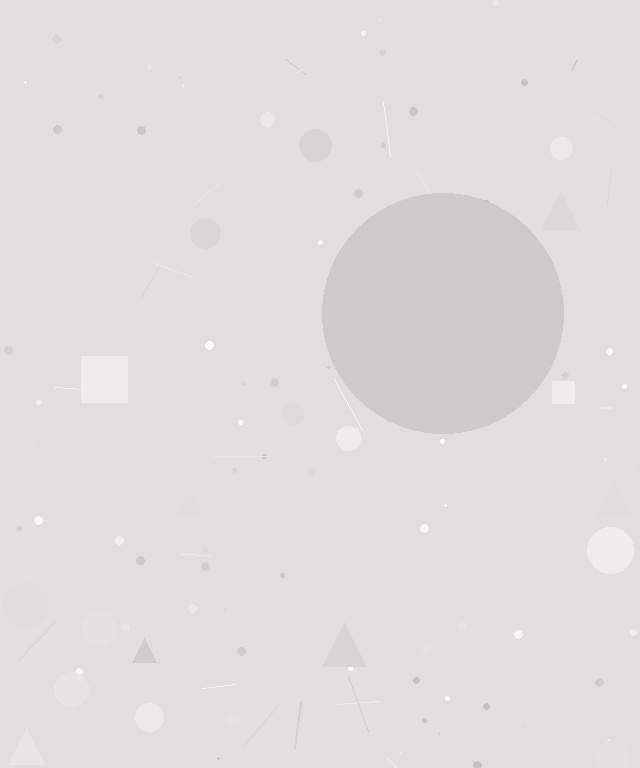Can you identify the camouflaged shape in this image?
The camouflaged shape is a circle.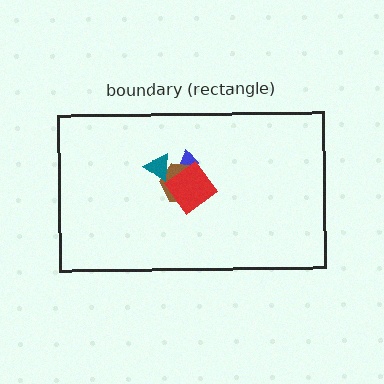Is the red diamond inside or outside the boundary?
Inside.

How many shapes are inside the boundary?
4 inside, 0 outside.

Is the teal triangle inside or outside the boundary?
Inside.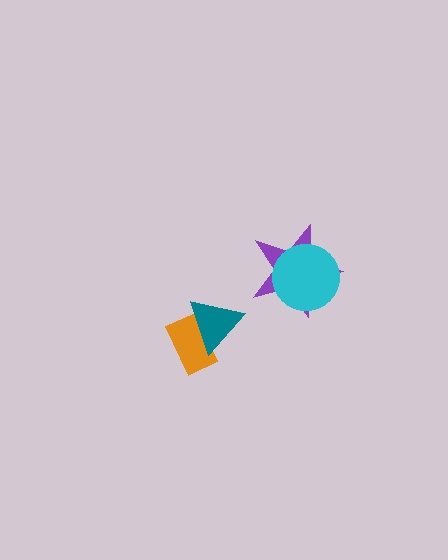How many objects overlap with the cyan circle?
1 object overlaps with the cyan circle.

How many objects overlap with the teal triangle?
1 object overlaps with the teal triangle.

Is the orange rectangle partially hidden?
Yes, it is partially covered by another shape.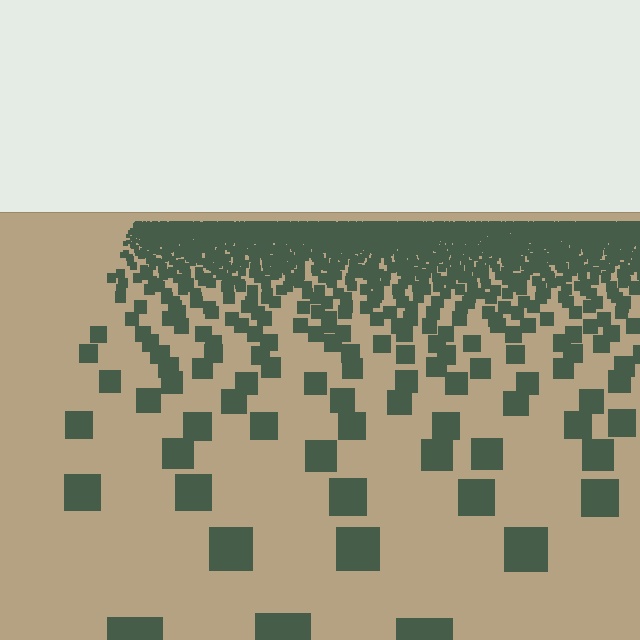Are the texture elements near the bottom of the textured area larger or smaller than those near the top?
Larger. Near the bottom, elements are closer to the viewer and appear at a bigger on-screen size.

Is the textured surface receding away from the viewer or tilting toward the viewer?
The surface is receding away from the viewer. Texture elements get smaller and denser toward the top.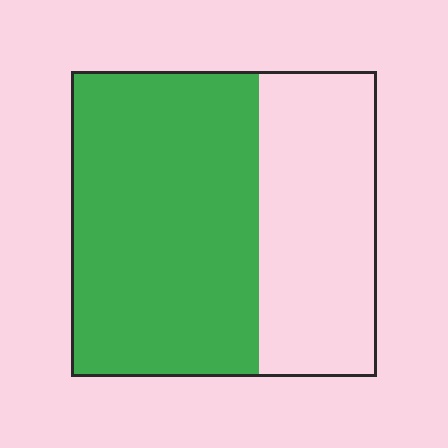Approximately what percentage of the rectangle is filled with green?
Approximately 60%.